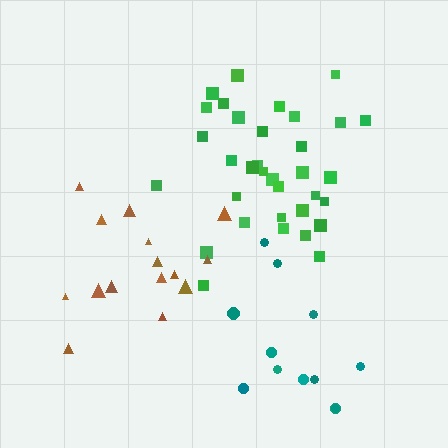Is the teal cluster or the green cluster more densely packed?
Green.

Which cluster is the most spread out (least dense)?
Teal.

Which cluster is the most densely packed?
Green.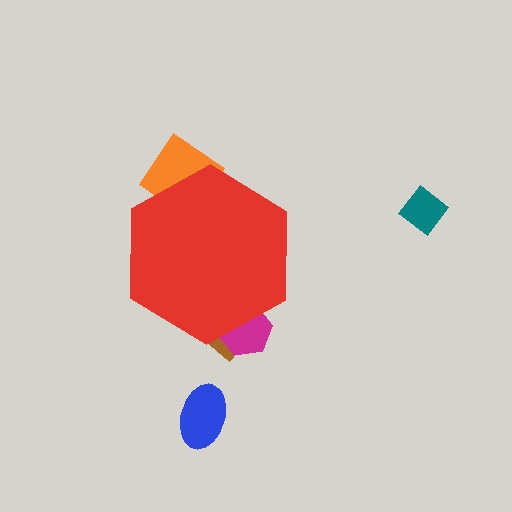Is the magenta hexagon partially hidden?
Yes, the magenta hexagon is partially hidden behind the red hexagon.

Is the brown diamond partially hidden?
Yes, the brown diamond is partially hidden behind the red hexagon.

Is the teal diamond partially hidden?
No, the teal diamond is fully visible.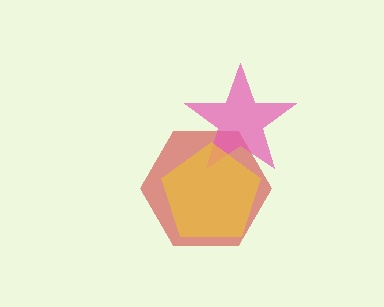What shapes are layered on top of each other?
The layered shapes are: a red hexagon, a pink star, a yellow pentagon.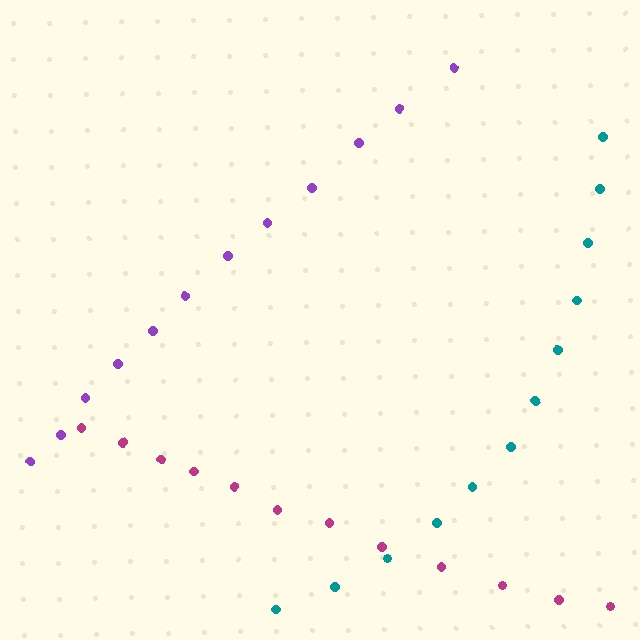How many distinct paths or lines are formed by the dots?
There are 3 distinct paths.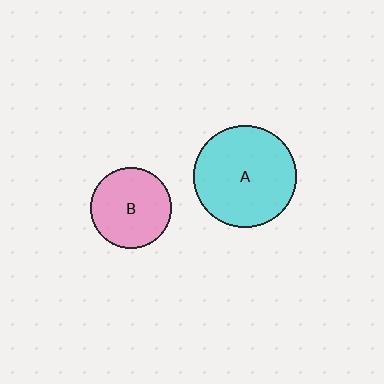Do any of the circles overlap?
No, none of the circles overlap.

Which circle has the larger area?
Circle A (cyan).